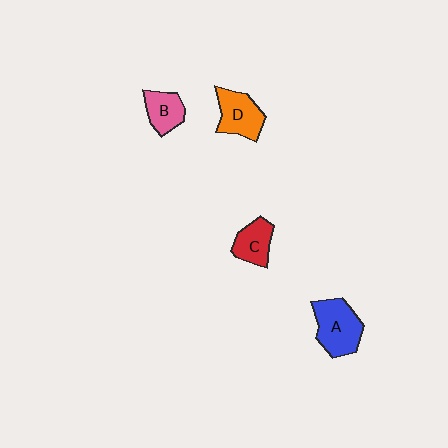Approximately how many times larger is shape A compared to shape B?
Approximately 1.6 times.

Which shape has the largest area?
Shape A (blue).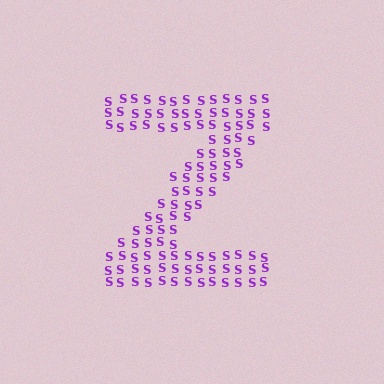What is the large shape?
The large shape is the letter Z.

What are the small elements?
The small elements are letter S's.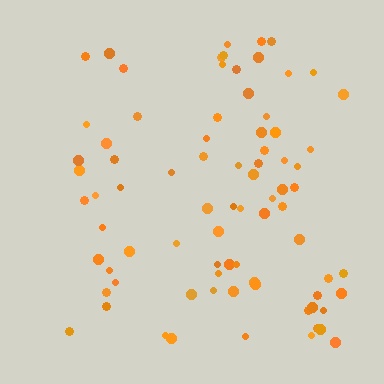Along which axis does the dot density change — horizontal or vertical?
Horizontal.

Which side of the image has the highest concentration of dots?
The right.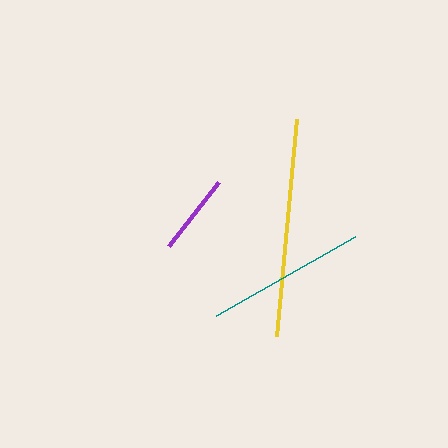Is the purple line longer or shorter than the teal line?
The teal line is longer than the purple line.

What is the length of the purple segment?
The purple segment is approximately 81 pixels long.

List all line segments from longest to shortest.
From longest to shortest: yellow, teal, purple.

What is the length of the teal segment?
The teal segment is approximately 159 pixels long.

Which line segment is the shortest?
The purple line is the shortest at approximately 81 pixels.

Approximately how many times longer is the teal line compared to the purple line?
The teal line is approximately 2.0 times the length of the purple line.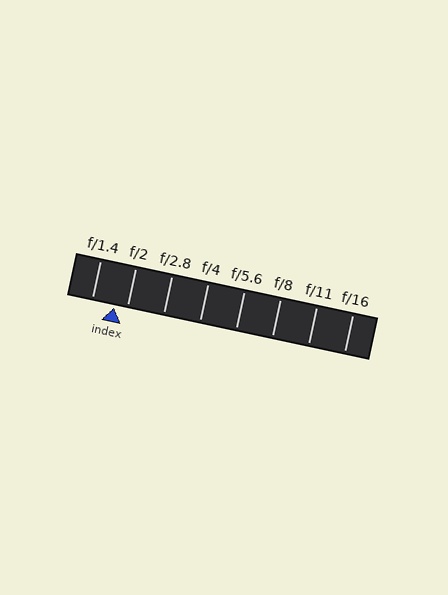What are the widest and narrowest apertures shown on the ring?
The widest aperture shown is f/1.4 and the narrowest is f/16.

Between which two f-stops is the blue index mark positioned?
The index mark is between f/1.4 and f/2.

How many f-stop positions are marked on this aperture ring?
There are 8 f-stop positions marked.